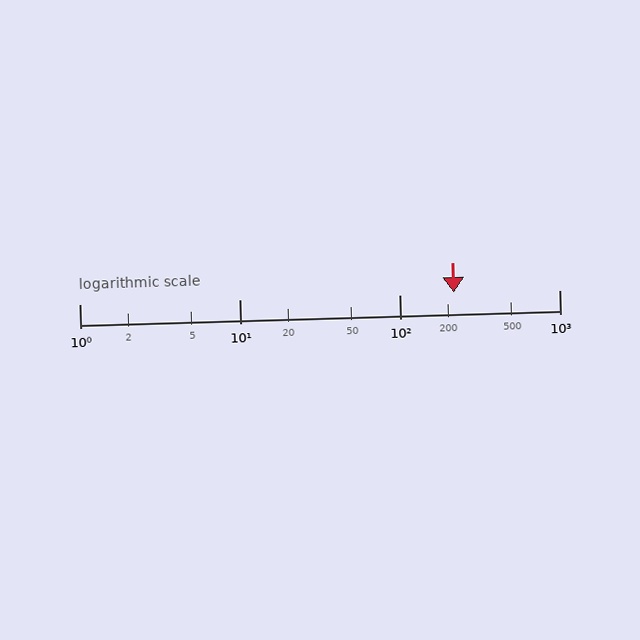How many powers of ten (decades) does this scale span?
The scale spans 3 decades, from 1 to 1000.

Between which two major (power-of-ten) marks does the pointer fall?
The pointer is between 100 and 1000.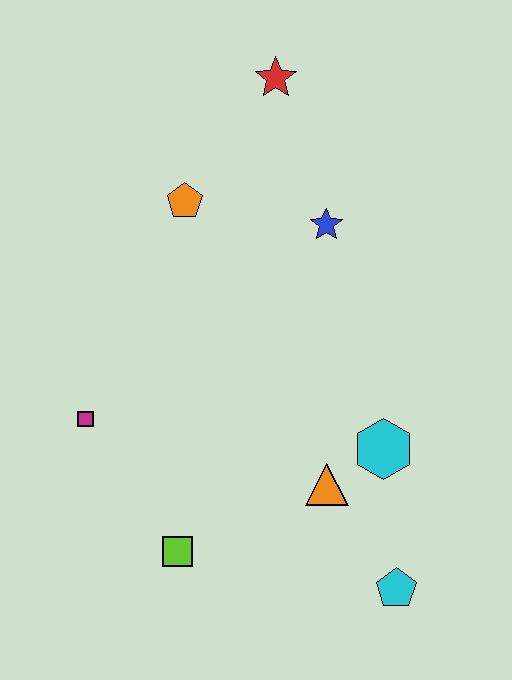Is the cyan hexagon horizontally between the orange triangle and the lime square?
No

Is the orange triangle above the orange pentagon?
No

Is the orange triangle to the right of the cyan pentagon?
No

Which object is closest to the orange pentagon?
The blue star is closest to the orange pentagon.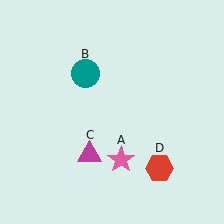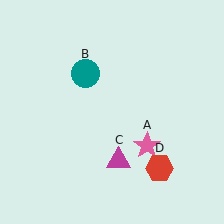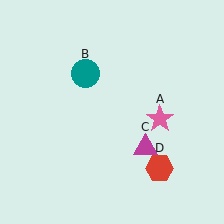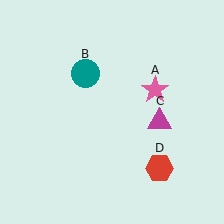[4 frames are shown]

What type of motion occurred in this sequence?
The pink star (object A), magenta triangle (object C) rotated counterclockwise around the center of the scene.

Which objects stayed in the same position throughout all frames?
Teal circle (object B) and red hexagon (object D) remained stationary.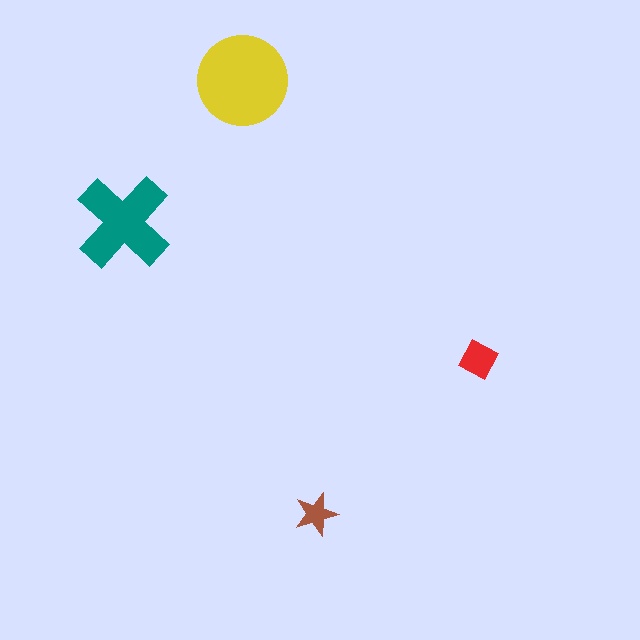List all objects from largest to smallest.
The yellow circle, the teal cross, the red diamond, the brown star.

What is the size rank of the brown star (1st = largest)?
4th.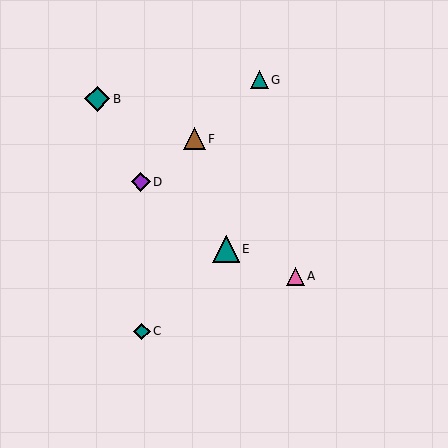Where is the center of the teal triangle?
The center of the teal triangle is at (226, 249).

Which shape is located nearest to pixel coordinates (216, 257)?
The teal triangle (labeled E) at (226, 249) is nearest to that location.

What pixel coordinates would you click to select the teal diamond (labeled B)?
Click at (97, 99) to select the teal diamond B.